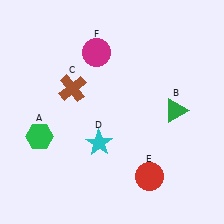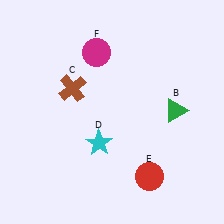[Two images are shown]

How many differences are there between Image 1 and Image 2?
There is 1 difference between the two images.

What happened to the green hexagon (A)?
The green hexagon (A) was removed in Image 2. It was in the bottom-left area of Image 1.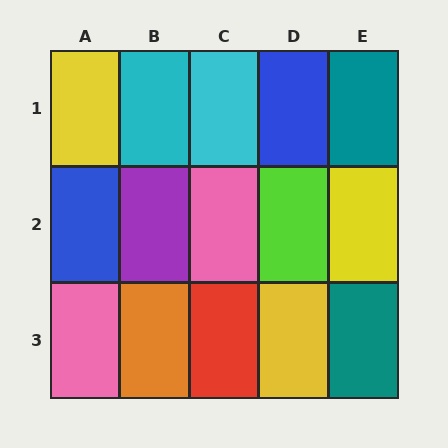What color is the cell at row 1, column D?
Blue.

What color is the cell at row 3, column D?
Yellow.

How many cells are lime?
1 cell is lime.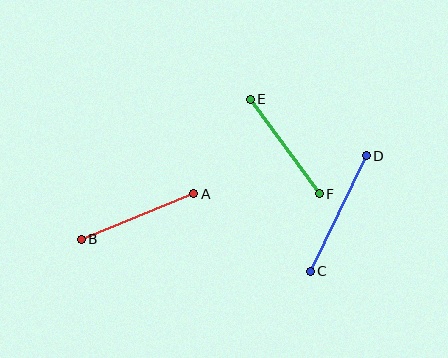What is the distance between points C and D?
The distance is approximately 129 pixels.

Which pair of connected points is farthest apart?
Points C and D are farthest apart.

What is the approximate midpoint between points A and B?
The midpoint is at approximately (137, 216) pixels.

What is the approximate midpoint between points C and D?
The midpoint is at approximately (338, 214) pixels.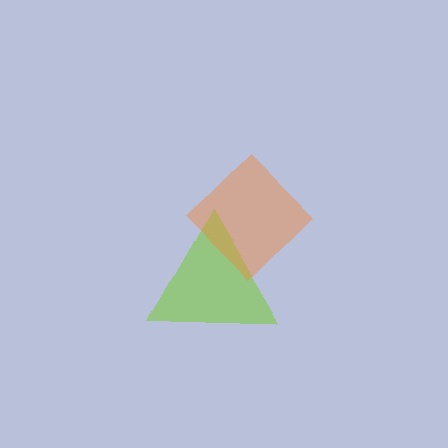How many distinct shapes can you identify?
There are 2 distinct shapes: a lime triangle, an orange diamond.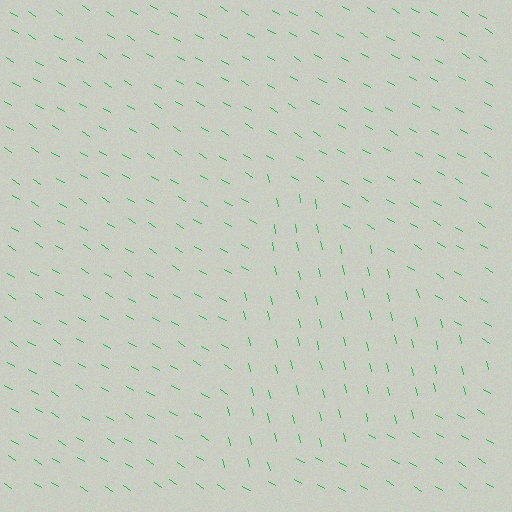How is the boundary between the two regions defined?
The boundary is defined purely by a change in line orientation (approximately 45 degrees difference). All lines are the same color and thickness.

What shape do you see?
I see a triangle.